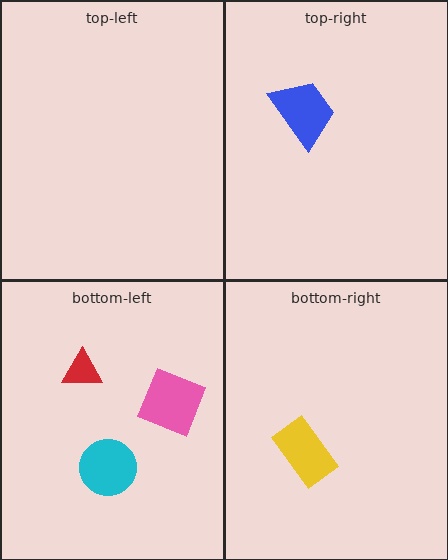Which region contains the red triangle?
The bottom-left region.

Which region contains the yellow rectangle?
The bottom-right region.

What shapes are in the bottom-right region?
The yellow rectangle.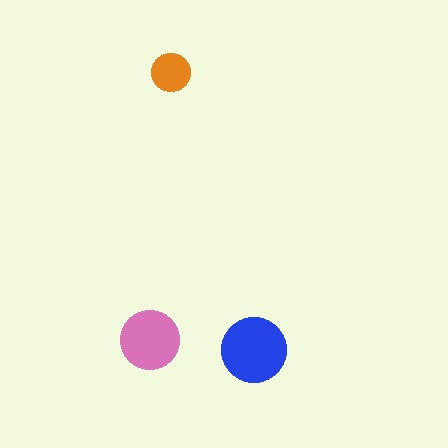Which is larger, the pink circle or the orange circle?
The pink one.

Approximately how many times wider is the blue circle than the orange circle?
About 1.5 times wider.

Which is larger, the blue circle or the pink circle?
The blue one.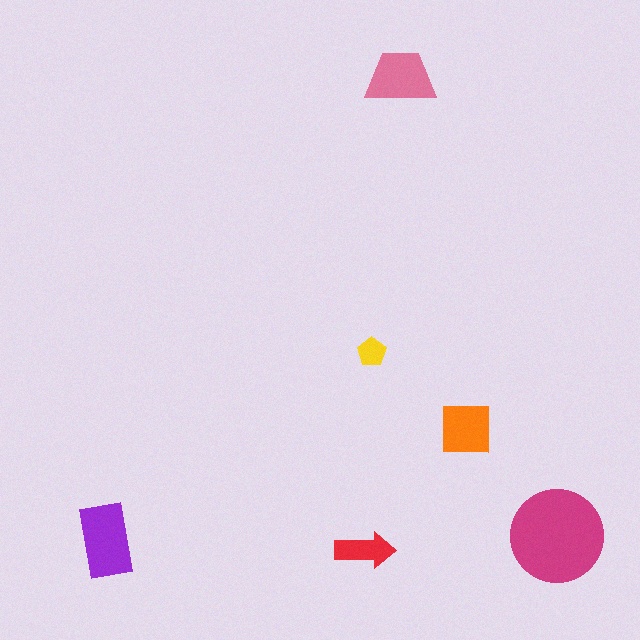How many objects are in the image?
There are 6 objects in the image.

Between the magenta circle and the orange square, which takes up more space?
The magenta circle.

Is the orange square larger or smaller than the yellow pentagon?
Larger.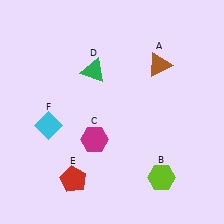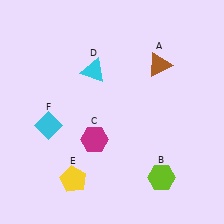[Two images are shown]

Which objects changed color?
D changed from green to cyan. E changed from red to yellow.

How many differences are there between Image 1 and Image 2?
There are 2 differences between the two images.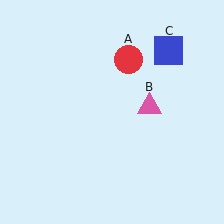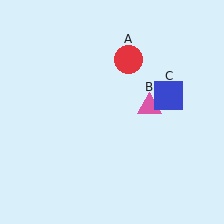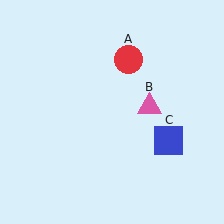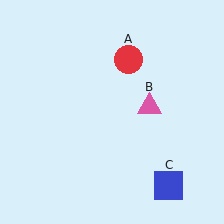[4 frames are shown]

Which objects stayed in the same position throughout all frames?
Red circle (object A) and pink triangle (object B) remained stationary.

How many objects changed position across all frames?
1 object changed position: blue square (object C).